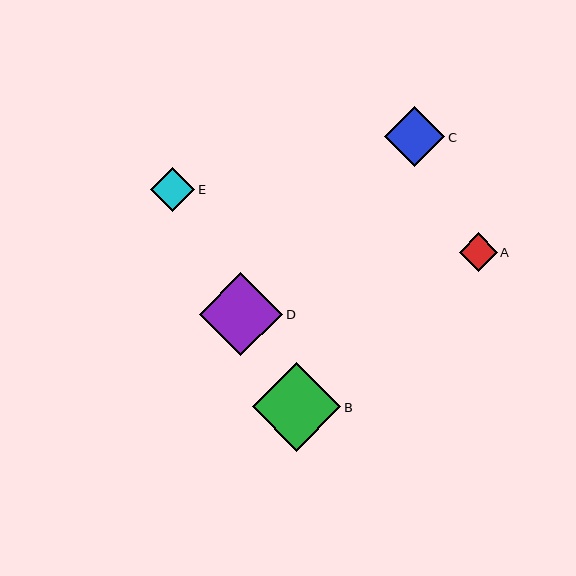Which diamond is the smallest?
Diamond A is the smallest with a size of approximately 38 pixels.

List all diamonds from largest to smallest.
From largest to smallest: B, D, C, E, A.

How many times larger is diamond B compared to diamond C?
Diamond B is approximately 1.5 times the size of diamond C.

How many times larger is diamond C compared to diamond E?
Diamond C is approximately 1.4 times the size of diamond E.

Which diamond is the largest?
Diamond B is the largest with a size of approximately 89 pixels.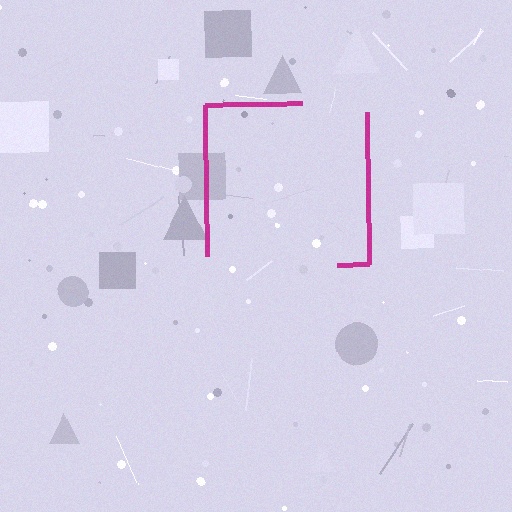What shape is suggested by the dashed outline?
The dashed outline suggests a square.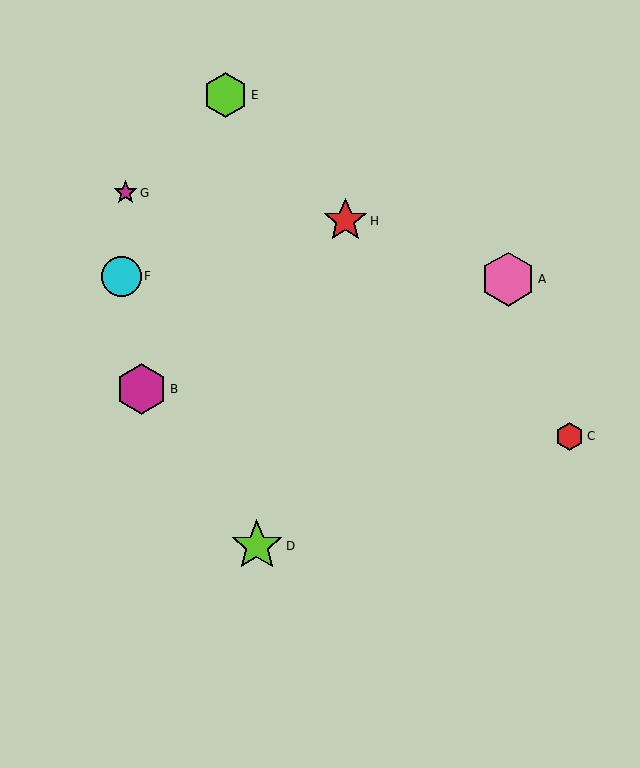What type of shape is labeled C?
Shape C is a red hexagon.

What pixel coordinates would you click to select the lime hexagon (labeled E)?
Click at (226, 95) to select the lime hexagon E.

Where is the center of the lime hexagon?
The center of the lime hexagon is at (226, 95).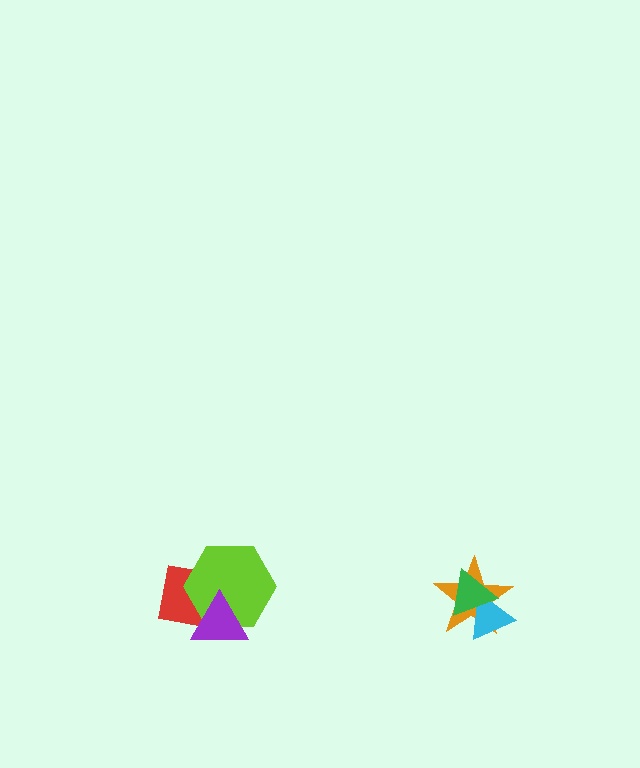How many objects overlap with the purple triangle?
2 objects overlap with the purple triangle.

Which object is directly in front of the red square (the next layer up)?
The lime hexagon is directly in front of the red square.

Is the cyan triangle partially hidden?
Yes, it is partially covered by another shape.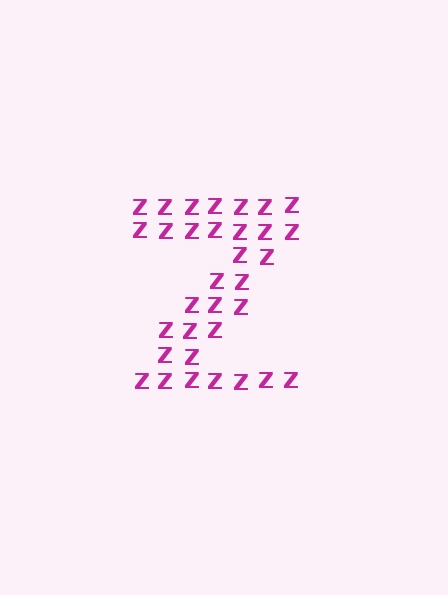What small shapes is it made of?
It is made of small letter Z's.